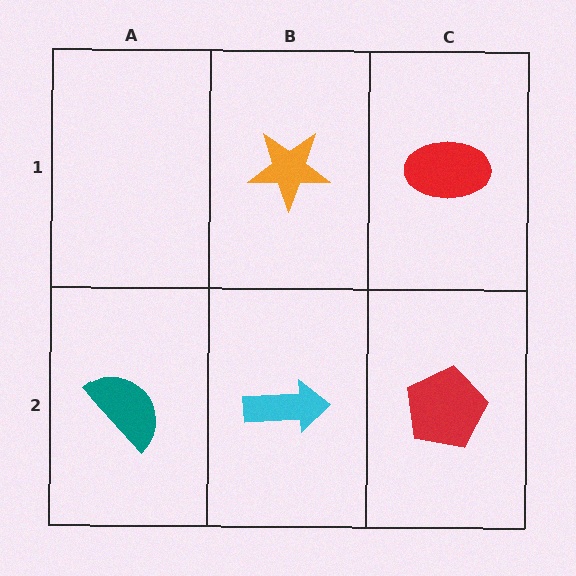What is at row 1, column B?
An orange star.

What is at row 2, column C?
A red pentagon.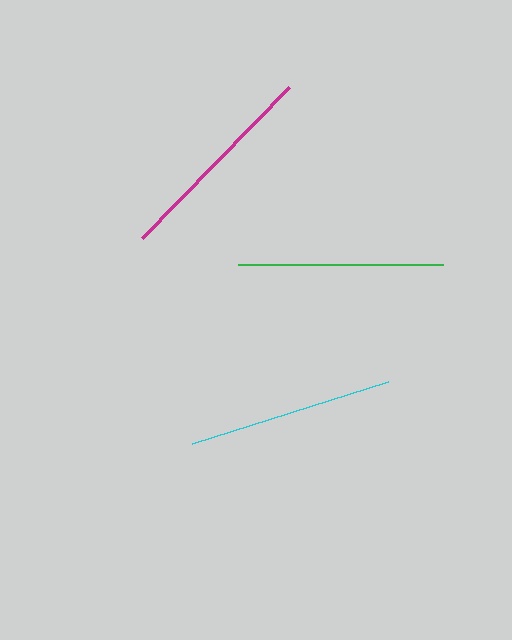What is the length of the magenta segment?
The magenta segment is approximately 211 pixels long.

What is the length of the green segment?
The green segment is approximately 205 pixels long.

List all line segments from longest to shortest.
From longest to shortest: magenta, cyan, green.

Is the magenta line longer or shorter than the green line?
The magenta line is longer than the green line.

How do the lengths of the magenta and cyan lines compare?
The magenta and cyan lines are approximately the same length.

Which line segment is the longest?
The magenta line is the longest at approximately 211 pixels.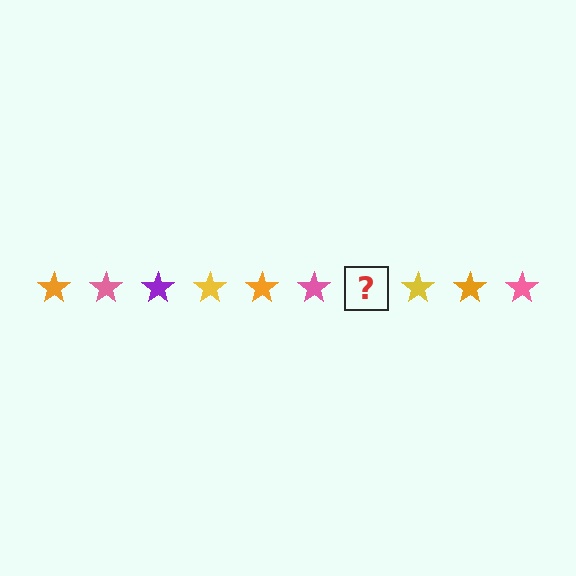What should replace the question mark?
The question mark should be replaced with a purple star.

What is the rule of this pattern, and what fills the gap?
The rule is that the pattern cycles through orange, pink, purple, yellow stars. The gap should be filled with a purple star.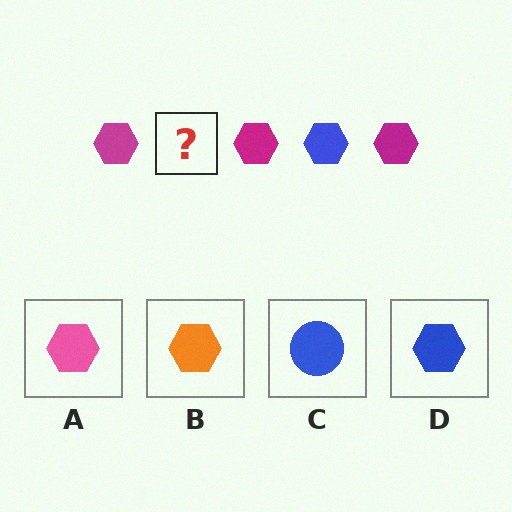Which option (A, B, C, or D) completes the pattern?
D.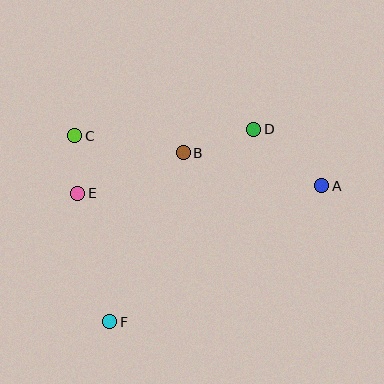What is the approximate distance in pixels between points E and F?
The distance between E and F is approximately 133 pixels.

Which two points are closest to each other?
Points C and E are closest to each other.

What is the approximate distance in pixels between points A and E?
The distance between A and E is approximately 244 pixels.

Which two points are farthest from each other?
Points A and C are farthest from each other.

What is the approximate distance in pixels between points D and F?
The distance between D and F is approximately 240 pixels.